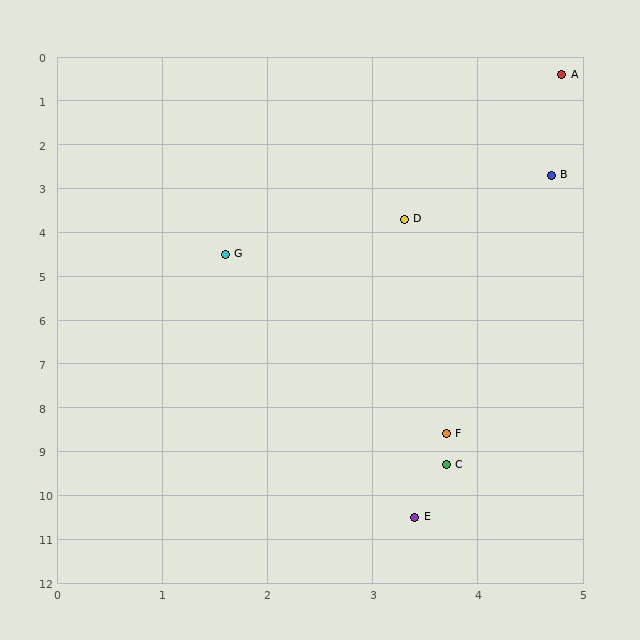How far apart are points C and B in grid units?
Points C and B are about 6.7 grid units apart.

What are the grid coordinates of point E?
Point E is at approximately (3.4, 10.5).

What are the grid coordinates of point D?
Point D is at approximately (3.3, 3.7).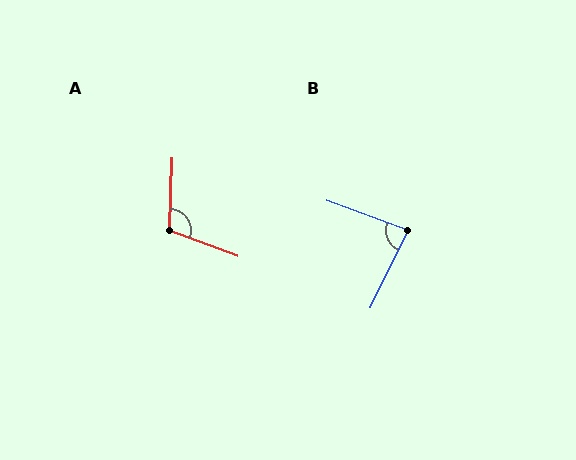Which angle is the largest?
A, at approximately 108 degrees.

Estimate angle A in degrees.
Approximately 108 degrees.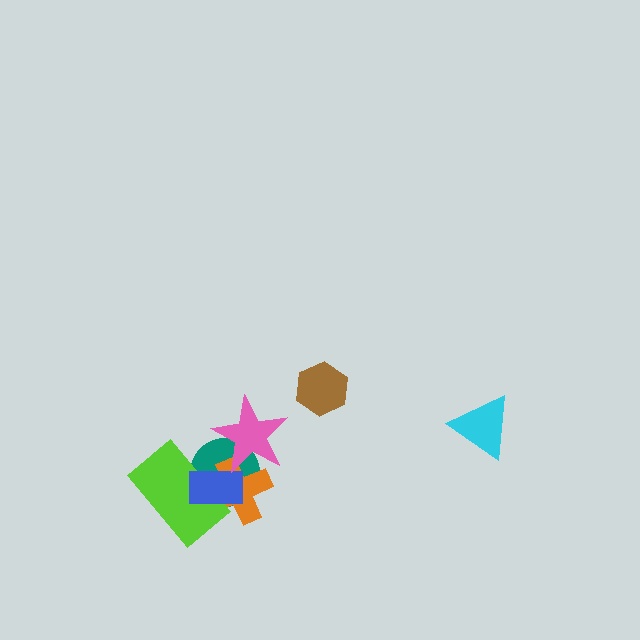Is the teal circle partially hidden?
Yes, it is partially covered by another shape.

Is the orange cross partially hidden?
Yes, it is partially covered by another shape.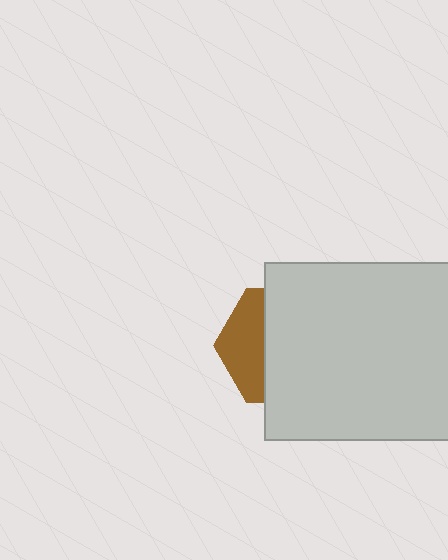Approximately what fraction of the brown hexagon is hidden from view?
Roughly 66% of the brown hexagon is hidden behind the light gray rectangle.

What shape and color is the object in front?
The object in front is a light gray rectangle.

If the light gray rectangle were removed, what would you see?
You would see the complete brown hexagon.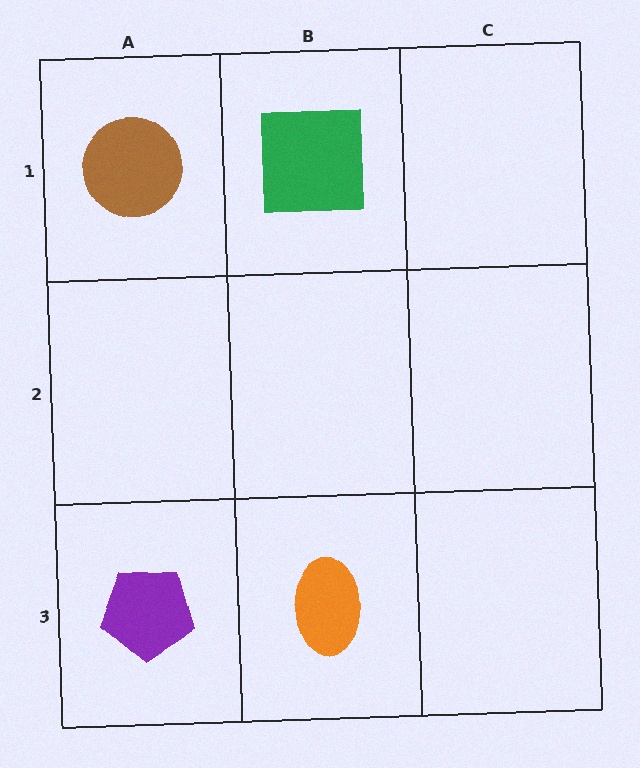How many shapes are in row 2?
0 shapes.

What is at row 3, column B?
An orange ellipse.